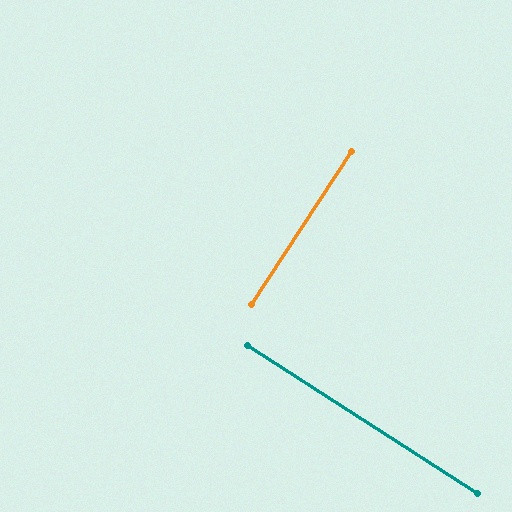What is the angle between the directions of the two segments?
Approximately 89 degrees.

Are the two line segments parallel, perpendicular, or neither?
Perpendicular — they meet at approximately 89°.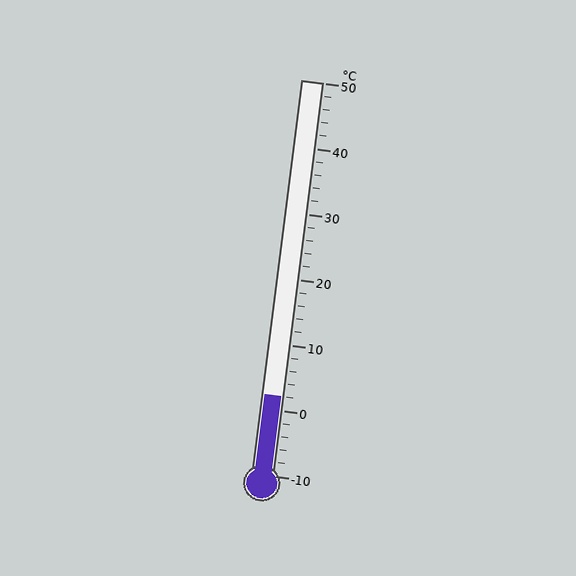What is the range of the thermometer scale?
The thermometer scale ranges from -10°C to 50°C.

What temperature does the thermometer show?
The thermometer shows approximately 2°C.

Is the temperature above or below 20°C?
The temperature is below 20°C.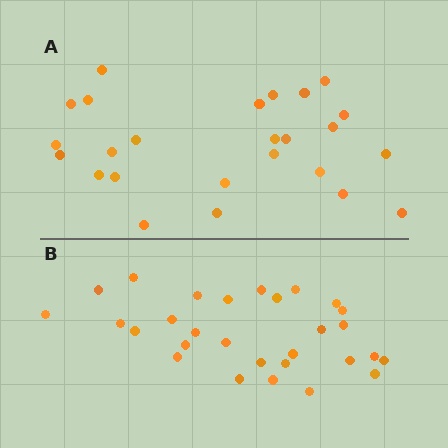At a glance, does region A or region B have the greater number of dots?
Region B (the bottom region) has more dots.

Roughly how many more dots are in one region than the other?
Region B has about 4 more dots than region A.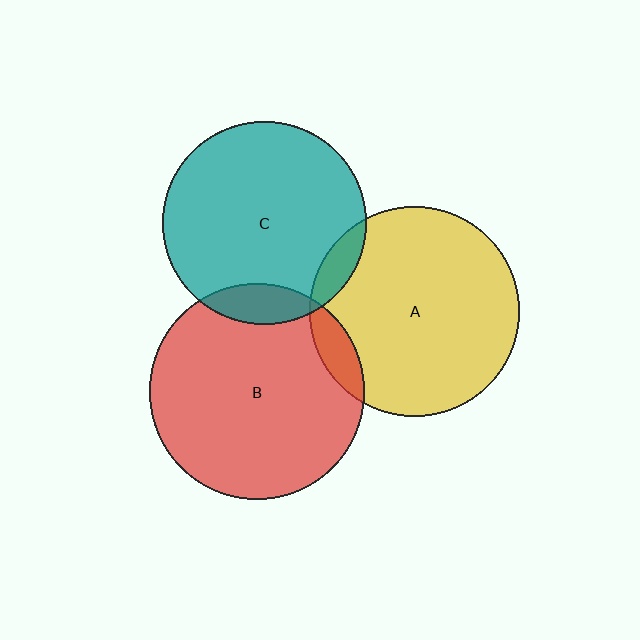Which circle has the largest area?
Circle B (red).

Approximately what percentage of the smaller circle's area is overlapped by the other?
Approximately 10%.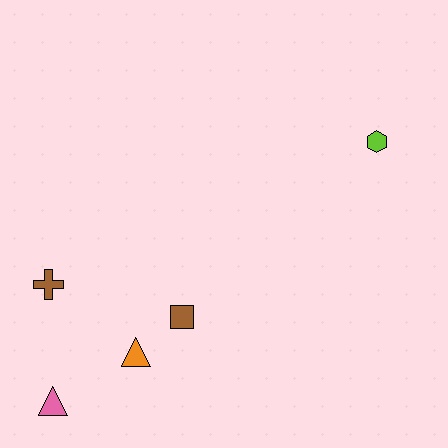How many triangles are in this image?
There are 2 triangles.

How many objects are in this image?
There are 5 objects.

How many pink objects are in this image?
There is 1 pink object.